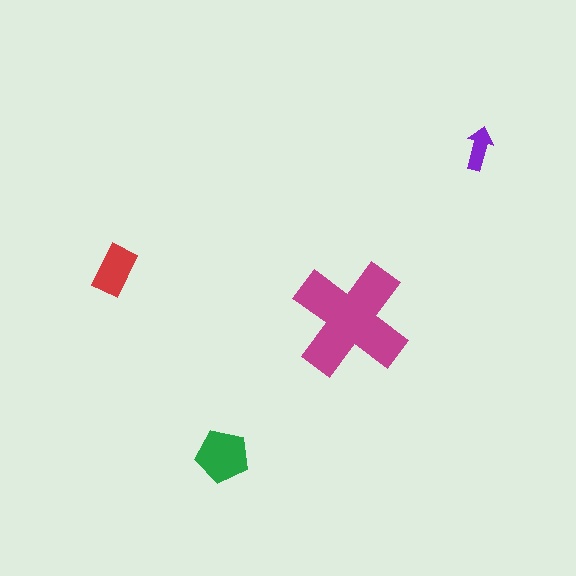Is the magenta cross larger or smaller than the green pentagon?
Larger.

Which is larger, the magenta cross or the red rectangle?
The magenta cross.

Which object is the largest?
The magenta cross.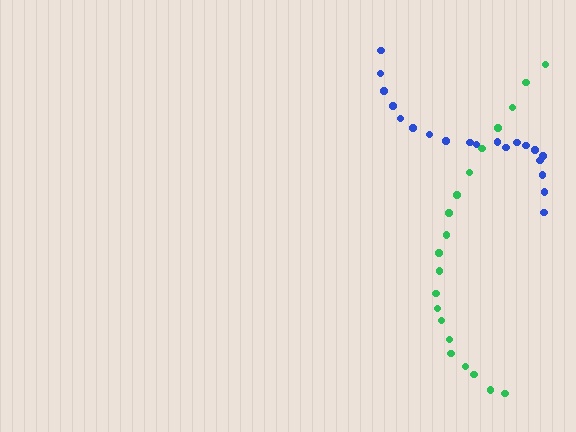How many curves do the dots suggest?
There are 2 distinct paths.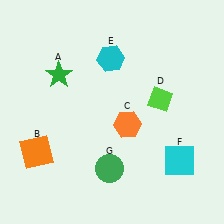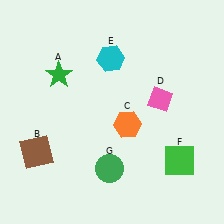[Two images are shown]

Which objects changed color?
B changed from orange to brown. D changed from lime to pink. F changed from cyan to green.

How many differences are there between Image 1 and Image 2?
There are 3 differences between the two images.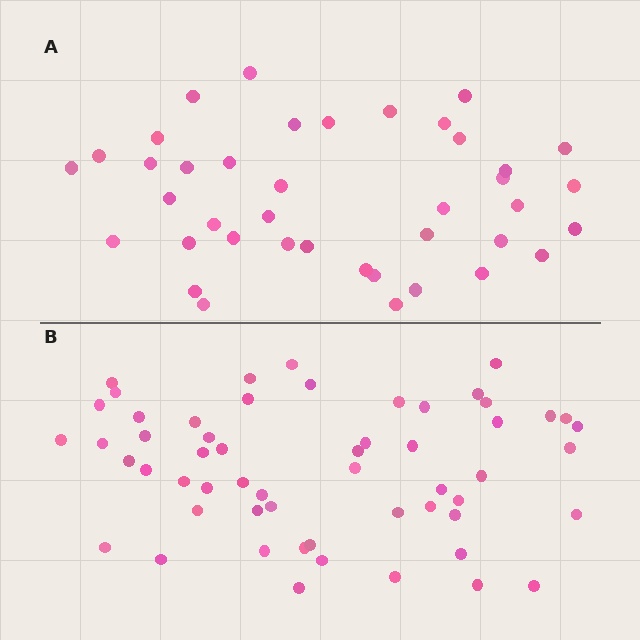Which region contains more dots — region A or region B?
Region B (the bottom region) has more dots.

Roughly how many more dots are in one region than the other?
Region B has approximately 15 more dots than region A.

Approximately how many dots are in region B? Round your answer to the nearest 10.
About 60 dots. (The exact count is 56, which rounds to 60.)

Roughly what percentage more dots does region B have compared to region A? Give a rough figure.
About 40% more.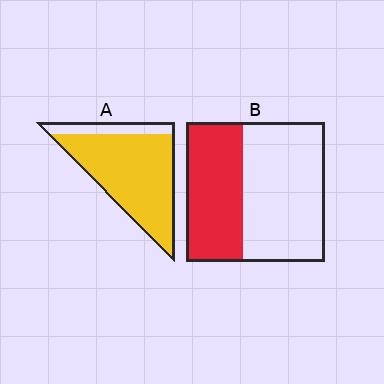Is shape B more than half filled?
No.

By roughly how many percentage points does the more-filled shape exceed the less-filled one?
By roughly 45 percentage points (A over B).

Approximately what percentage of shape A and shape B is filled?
A is approximately 85% and B is approximately 40%.